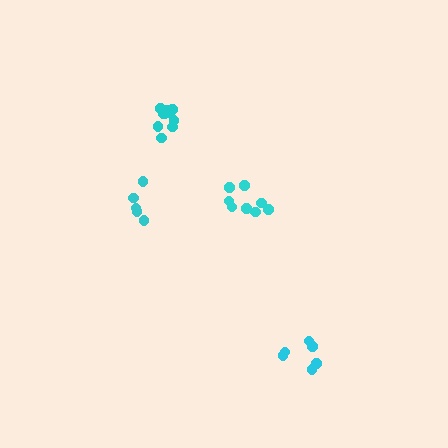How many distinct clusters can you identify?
There are 4 distinct clusters.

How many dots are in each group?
Group 1: 10 dots, Group 2: 8 dots, Group 3: 6 dots, Group 4: 5 dots (29 total).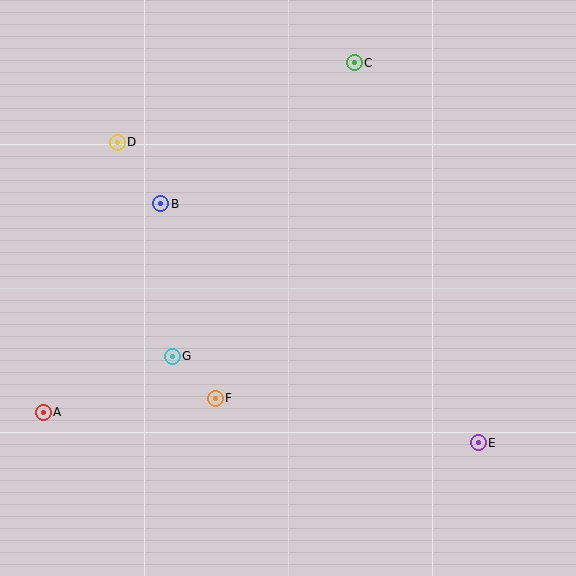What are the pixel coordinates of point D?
Point D is at (117, 142).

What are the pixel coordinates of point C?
Point C is at (354, 63).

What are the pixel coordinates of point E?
Point E is at (478, 443).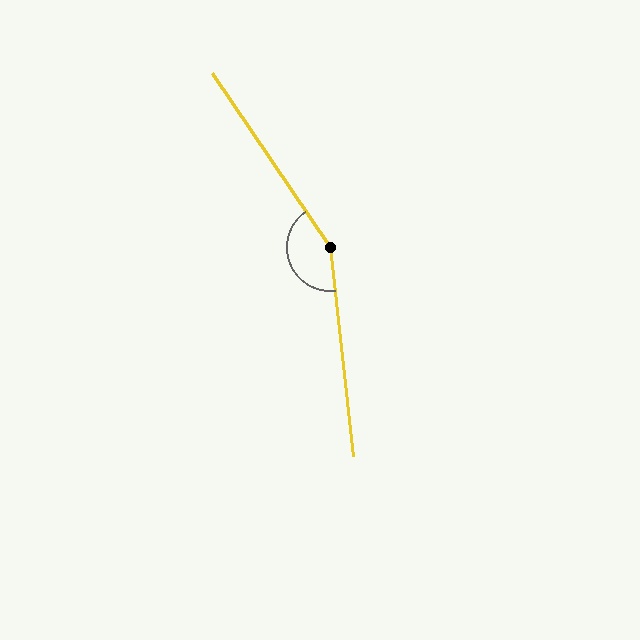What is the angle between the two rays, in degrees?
Approximately 152 degrees.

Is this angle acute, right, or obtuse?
It is obtuse.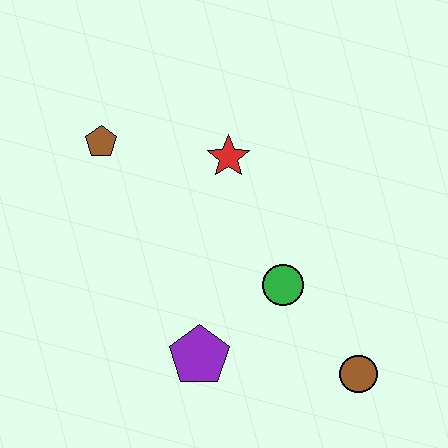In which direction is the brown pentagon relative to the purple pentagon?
The brown pentagon is above the purple pentagon.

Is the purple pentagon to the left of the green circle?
Yes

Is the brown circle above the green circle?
No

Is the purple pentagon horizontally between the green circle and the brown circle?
No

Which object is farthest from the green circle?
The brown pentagon is farthest from the green circle.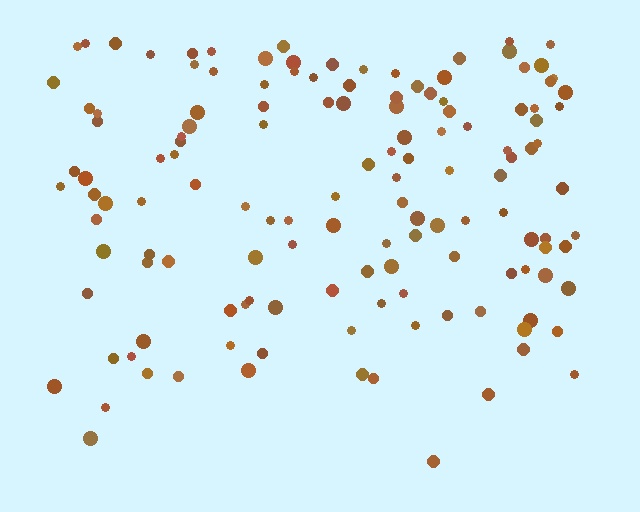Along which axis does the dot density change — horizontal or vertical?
Vertical.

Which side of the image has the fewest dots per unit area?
The bottom.